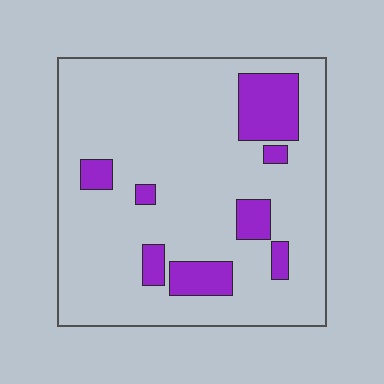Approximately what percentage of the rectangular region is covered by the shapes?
Approximately 15%.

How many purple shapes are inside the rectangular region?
8.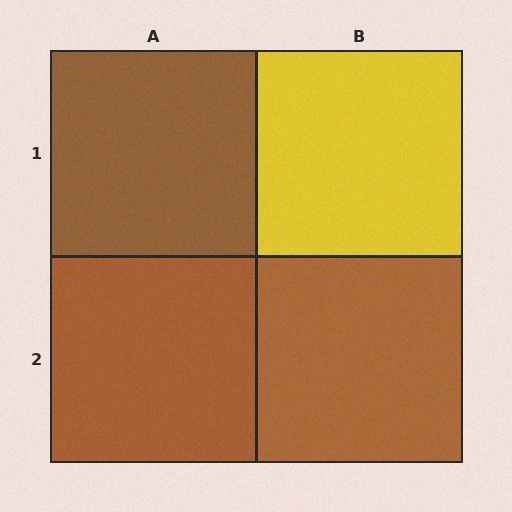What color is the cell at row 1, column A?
Brown.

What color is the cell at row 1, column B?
Yellow.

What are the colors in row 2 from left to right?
Brown, brown.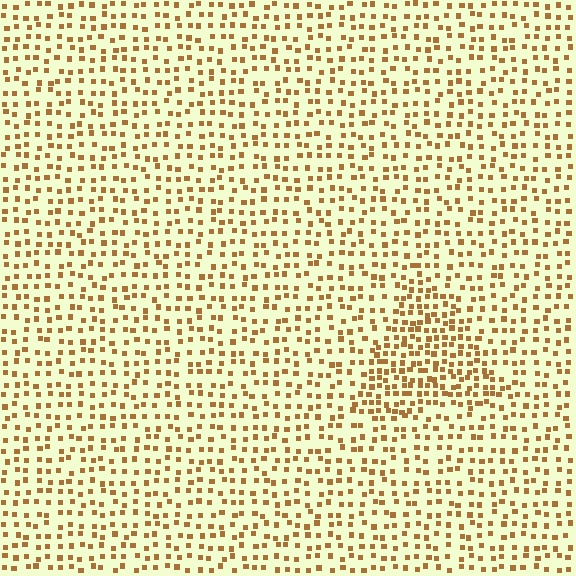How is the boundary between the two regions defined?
The boundary is defined by a change in element density (approximately 1.8x ratio). All elements are the same color, size, and shape.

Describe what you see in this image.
The image contains small brown elements arranged at two different densities. A triangle-shaped region is visible where the elements are more densely packed than the surrounding area.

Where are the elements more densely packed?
The elements are more densely packed inside the triangle boundary.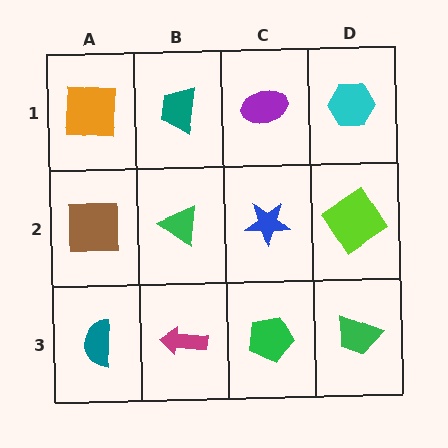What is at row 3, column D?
A green trapezoid.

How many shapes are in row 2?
4 shapes.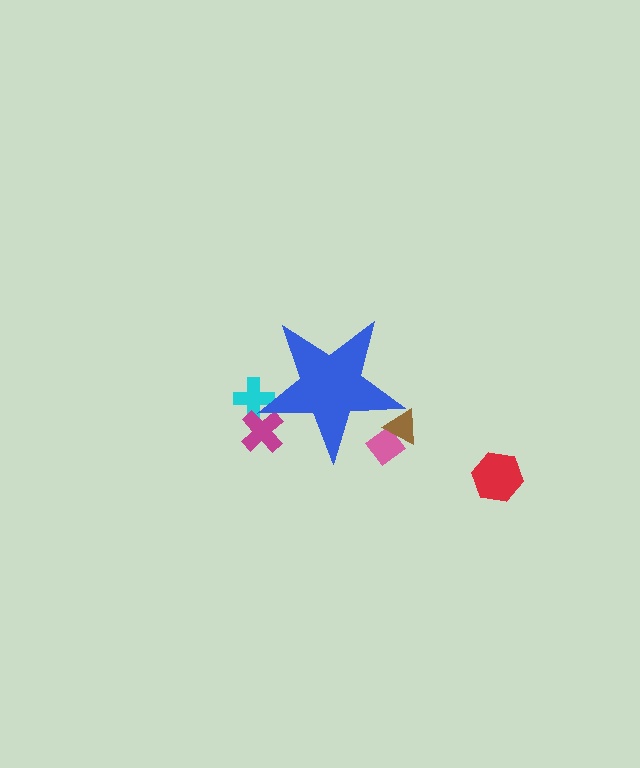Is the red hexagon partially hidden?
No, the red hexagon is fully visible.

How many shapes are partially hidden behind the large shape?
4 shapes are partially hidden.